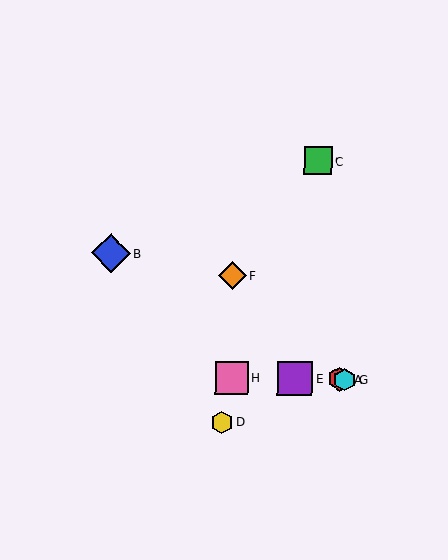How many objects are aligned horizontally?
4 objects (A, E, G, H) are aligned horizontally.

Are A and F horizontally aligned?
No, A is at y≈379 and F is at y≈276.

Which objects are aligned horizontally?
Objects A, E, G, H are aligned horizontally.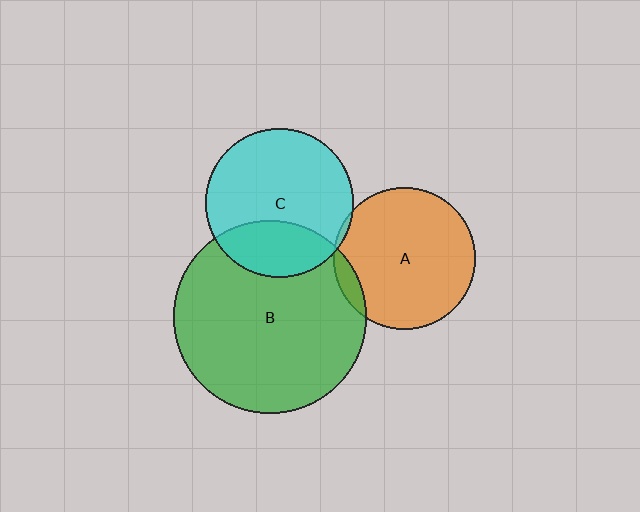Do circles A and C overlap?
Yes.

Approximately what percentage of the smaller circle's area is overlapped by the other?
Approximately 5%.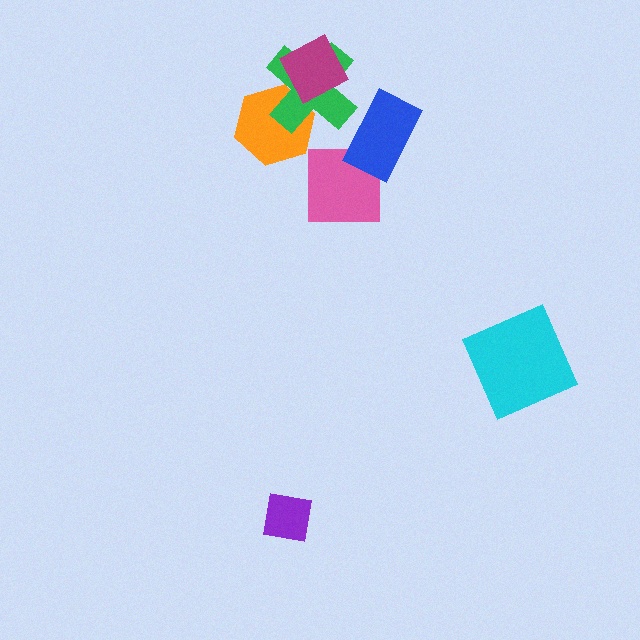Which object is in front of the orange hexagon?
The green cross is in front of the orange hexagon.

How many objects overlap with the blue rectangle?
1 object overlaps with the blue rectangle.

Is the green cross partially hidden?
Yes, it is partially covered by another shape.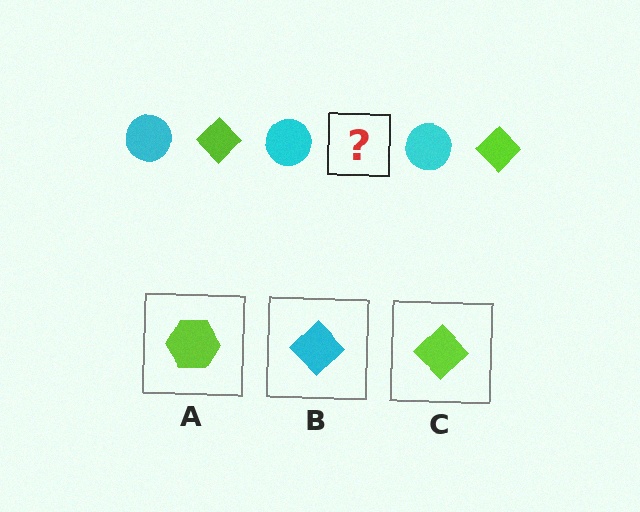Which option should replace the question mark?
Option C.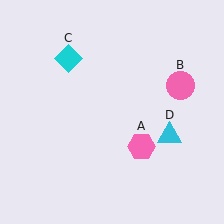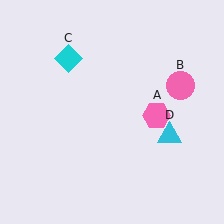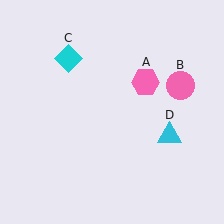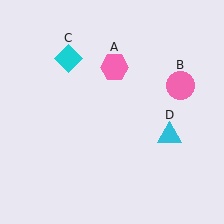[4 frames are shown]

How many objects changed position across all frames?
1 object changed position: pink hexagon (object A).